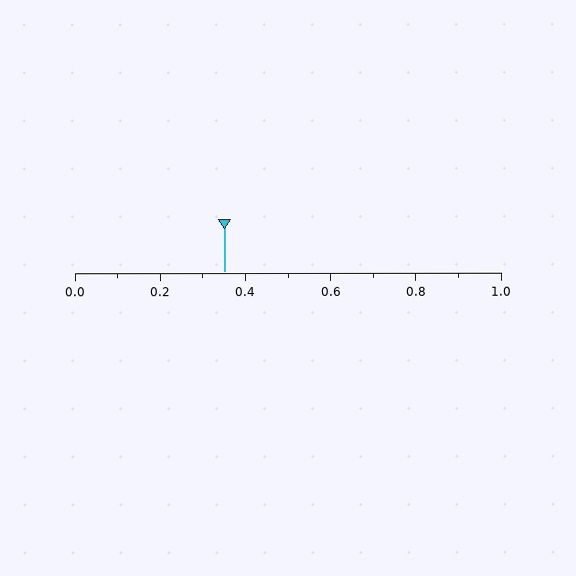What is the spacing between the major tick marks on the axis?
The major ticks are spaced 0.2 apart.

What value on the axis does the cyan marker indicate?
The marker indicates approximately 0.35.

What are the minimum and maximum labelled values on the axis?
The axis runs from 0.0 to 1.0.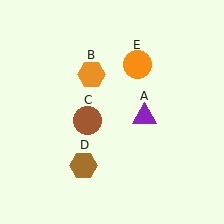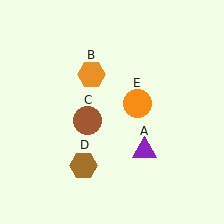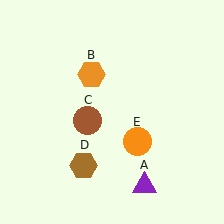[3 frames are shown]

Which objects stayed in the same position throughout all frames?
Orange hexagon (object B) and brown circle (object C) and brown hexagon (object D) remained stationary.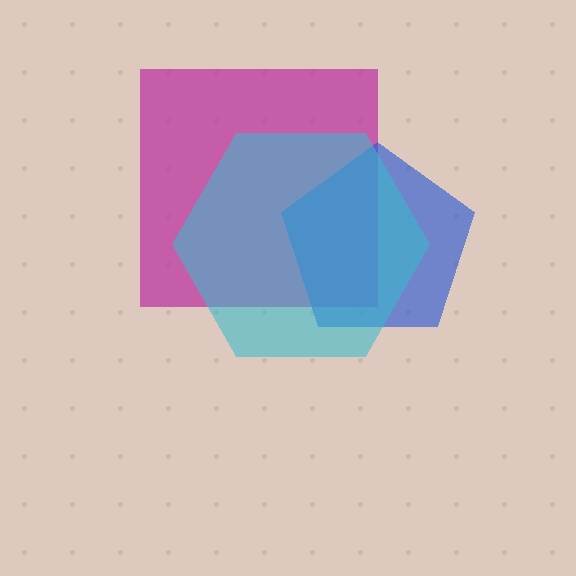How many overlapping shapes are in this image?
There are 3 overlapping shapes in the image.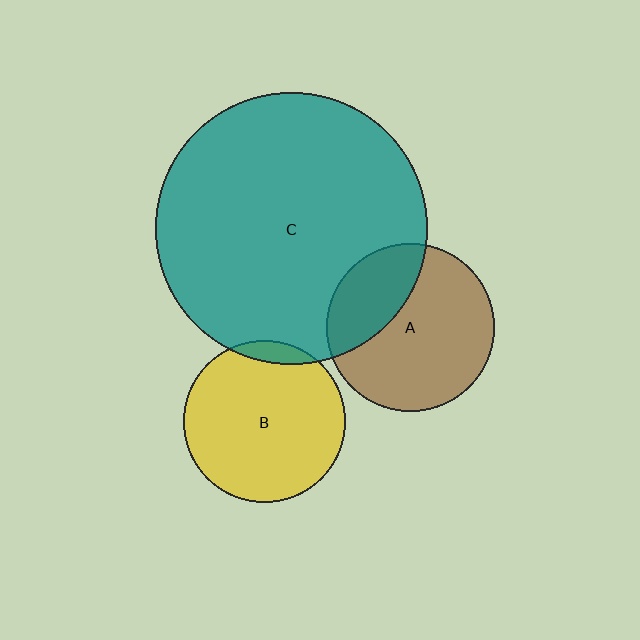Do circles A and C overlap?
Yes.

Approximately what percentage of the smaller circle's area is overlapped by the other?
Approximately 30%.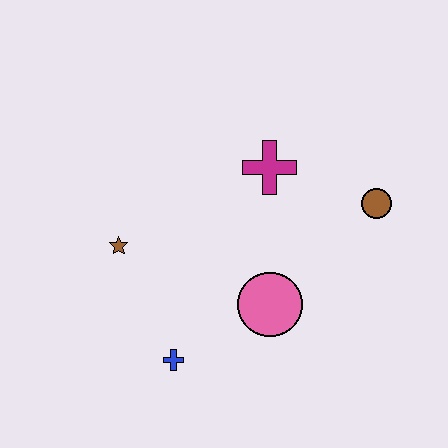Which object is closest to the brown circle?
The magenta cross is closest to the brown circle.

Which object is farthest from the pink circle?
The brown star is farthest from the pink circle.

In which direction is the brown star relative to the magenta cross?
The brown star is to the left of the magenta cross.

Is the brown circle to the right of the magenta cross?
Yes